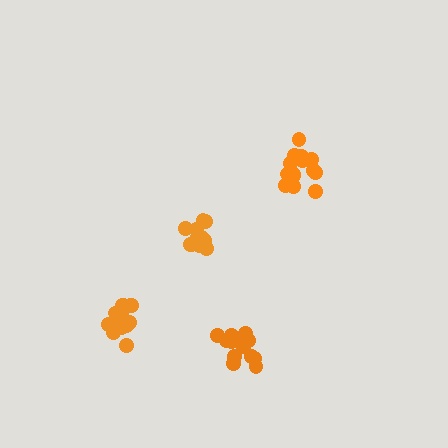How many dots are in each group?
Group 1: 17 dots, Group 2: 17 dots, Group 3: 16 dots, Group 4: 11 dots (61 total).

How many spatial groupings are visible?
There are 4 spatial groupings.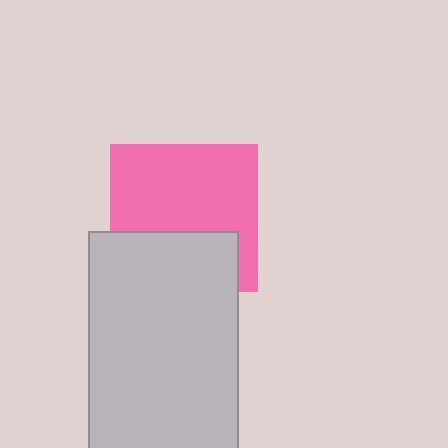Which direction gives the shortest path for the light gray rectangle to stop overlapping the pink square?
Moving down gives the shortest separation.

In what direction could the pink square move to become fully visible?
The pink square could move up. That would shift it out from behind the light gray rectangle entirely.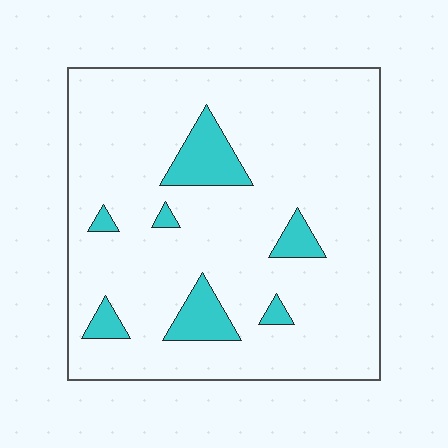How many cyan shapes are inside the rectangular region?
7.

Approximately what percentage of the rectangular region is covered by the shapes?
Approximately 10%.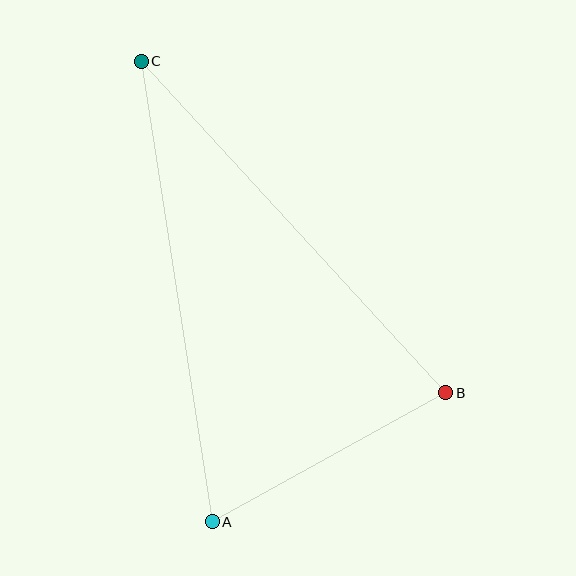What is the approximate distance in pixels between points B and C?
The distance between B and C is approximately 450 pixels.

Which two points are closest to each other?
Points A and B are closest to each other.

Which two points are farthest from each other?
Points A and C are farthest from each other.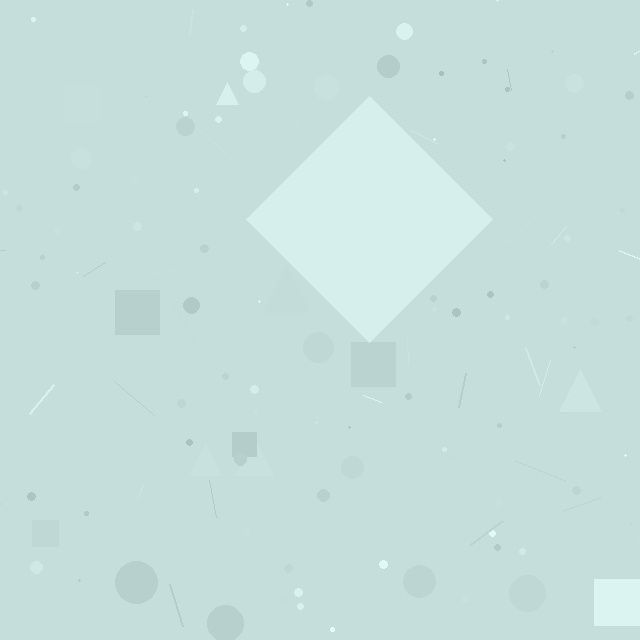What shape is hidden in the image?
A diamond is hidden in the image.